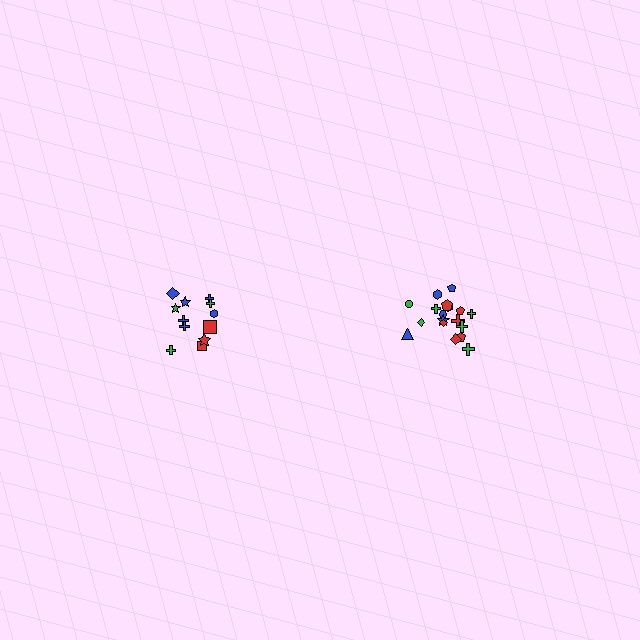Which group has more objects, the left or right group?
The right group.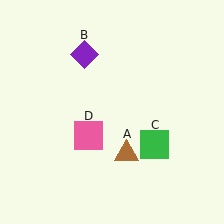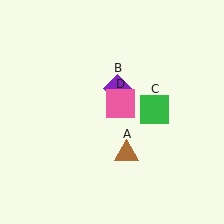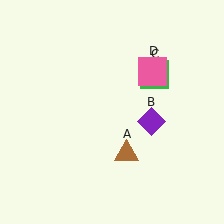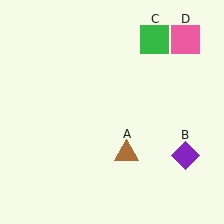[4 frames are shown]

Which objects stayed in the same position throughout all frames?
Brown triangle (object A) remained stationary.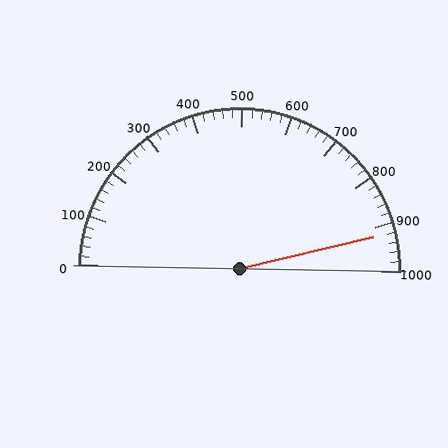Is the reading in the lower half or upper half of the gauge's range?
The reading is in the upper half of the range (0 to 1000).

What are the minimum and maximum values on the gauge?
The gauge ranges from 0 to 1000.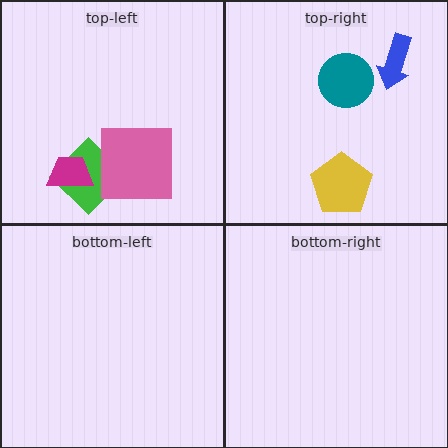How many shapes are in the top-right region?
3.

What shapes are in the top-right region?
The yellow pentagon, the blue arrow, the teal circle.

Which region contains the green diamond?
The top-left region.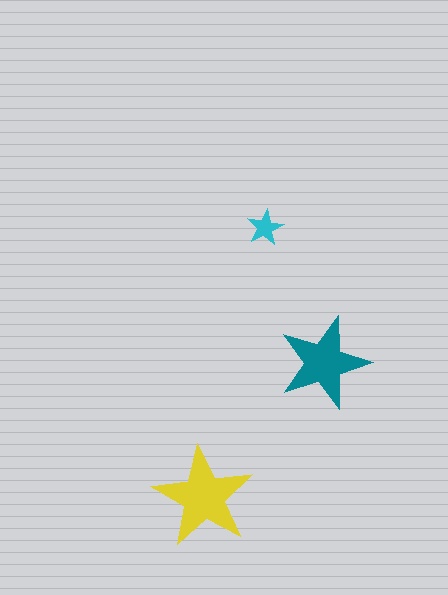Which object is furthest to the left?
The yellow star is leftmost.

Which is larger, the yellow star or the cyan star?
The yellow one.